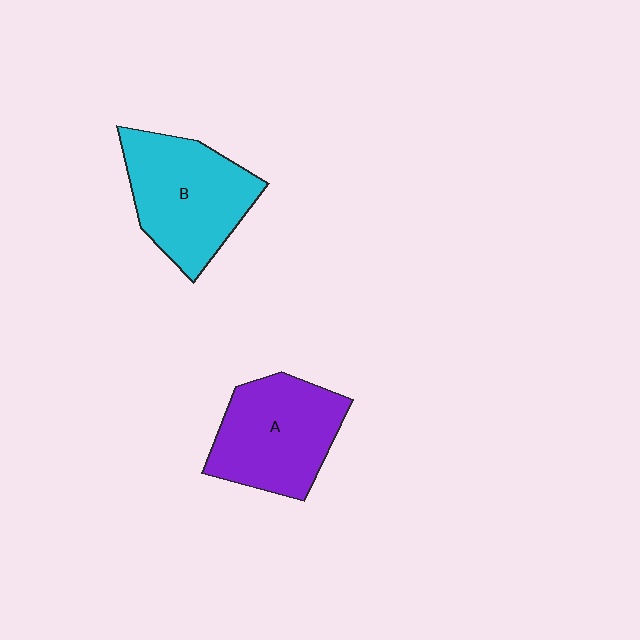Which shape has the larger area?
Shape B (cyan).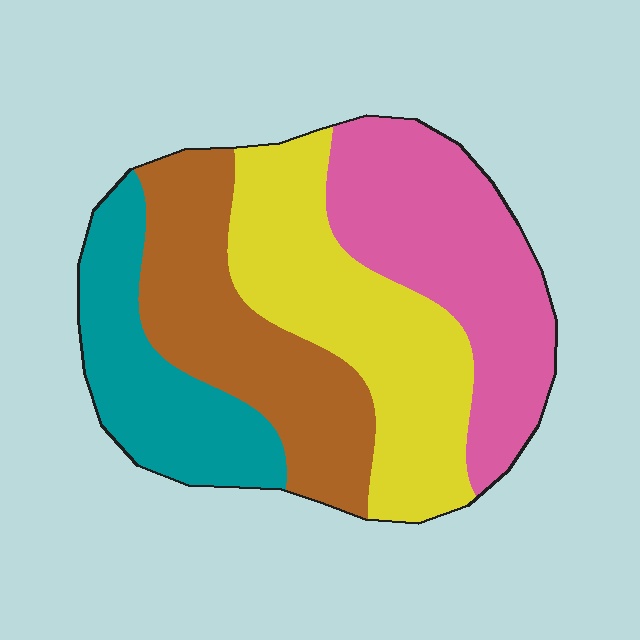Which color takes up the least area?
Teal, at roughly 20%.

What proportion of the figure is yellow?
Yellow covers about 30% of the figure.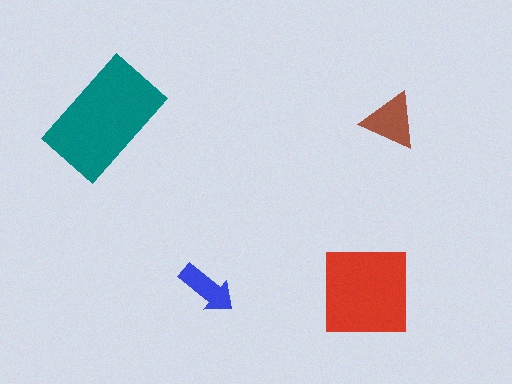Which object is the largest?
The teal rectangle.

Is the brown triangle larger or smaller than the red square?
Smaller.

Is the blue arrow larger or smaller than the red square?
Smaller.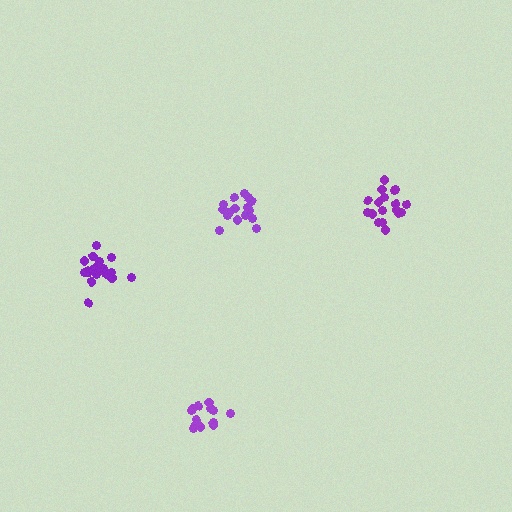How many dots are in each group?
Group 1: 21 dots, Group 2: 17 dots, Group 3: 18 dots, Group 4: 15 dots (71 total).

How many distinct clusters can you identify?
There are 4 distinct clusters.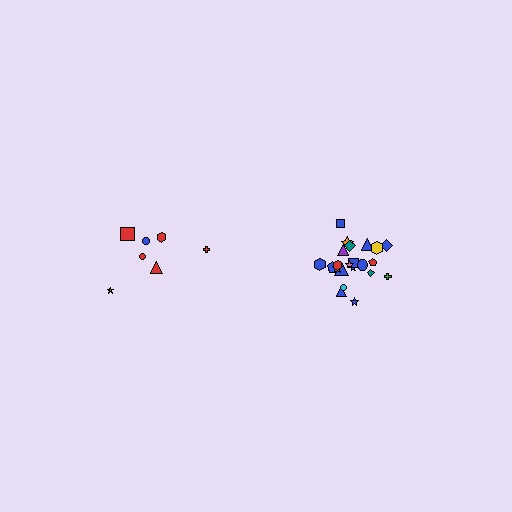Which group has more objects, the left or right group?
The right group.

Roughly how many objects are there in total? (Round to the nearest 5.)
Roughly 30 objects in total.